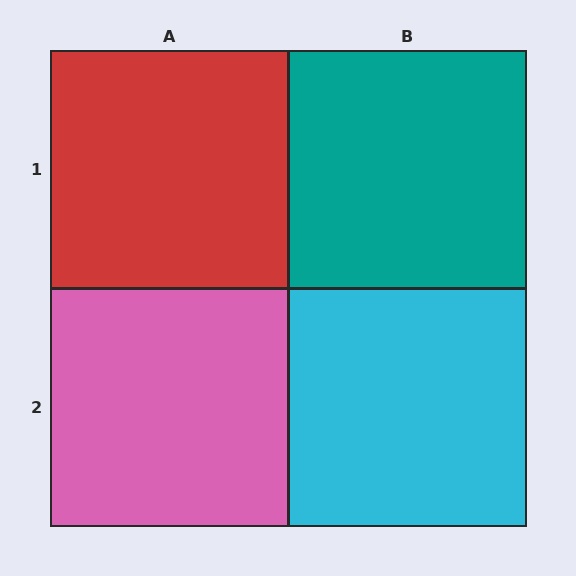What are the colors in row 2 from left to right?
Pink, cyan.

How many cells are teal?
1 cell is teal.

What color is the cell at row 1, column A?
Red.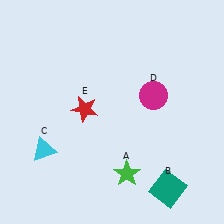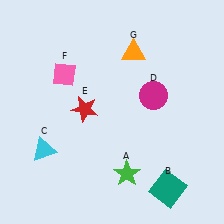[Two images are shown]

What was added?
A pink diamond (F), an orange triangle (G) were added in Image 2.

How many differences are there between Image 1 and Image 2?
There are 2 differences between the two images.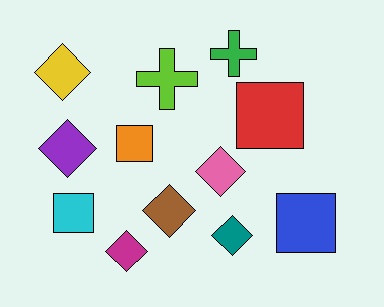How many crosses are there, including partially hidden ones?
There are 2 crosses.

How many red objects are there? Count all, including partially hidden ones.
There is 1 red object.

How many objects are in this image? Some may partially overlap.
There are 12 objects.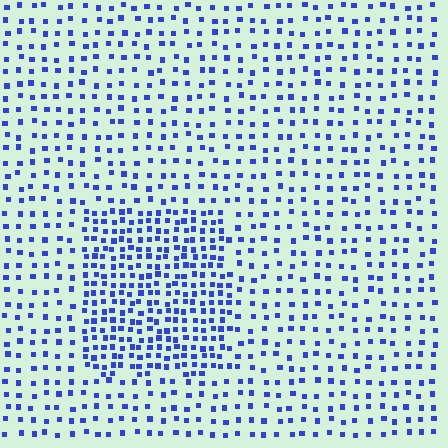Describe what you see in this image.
The image contains small blue elements arranged at two different densities. A rectangle-shaped region is visible where the elements are more densely packed than the surrounding area.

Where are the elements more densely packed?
The elements are more densely packed inside the rectangle boundary.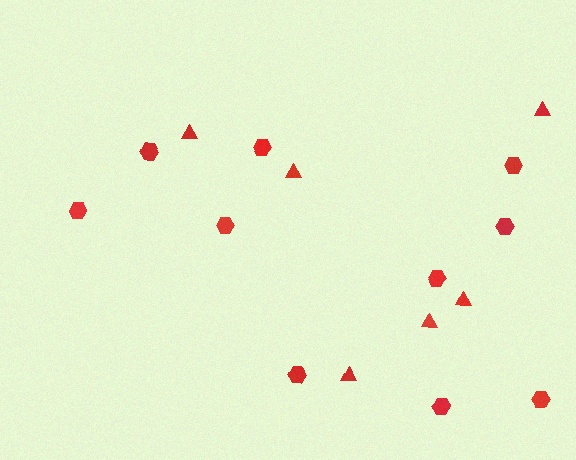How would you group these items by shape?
There are 2 groups: one group of triangles (6) and one group of hexagons (10).